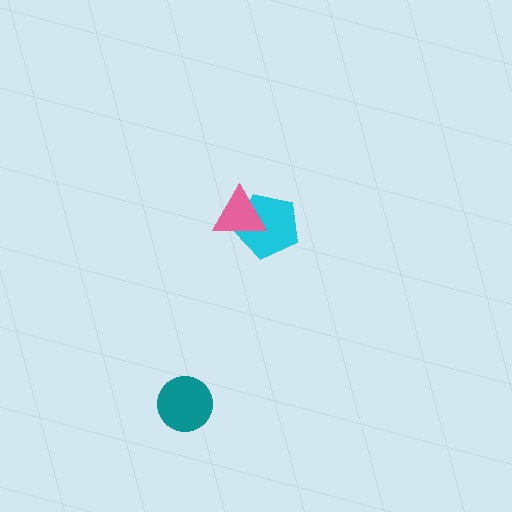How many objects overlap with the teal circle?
0 objects overlap with the teal circle.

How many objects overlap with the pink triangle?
1 object overlaps with the pink triangle.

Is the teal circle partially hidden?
No, no other shape covers it.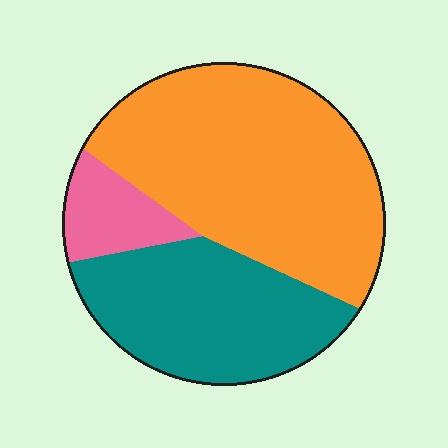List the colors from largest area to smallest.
From largest to smallest: orange, teal, pink.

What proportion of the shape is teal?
Teal covers roughly 35% of the shape.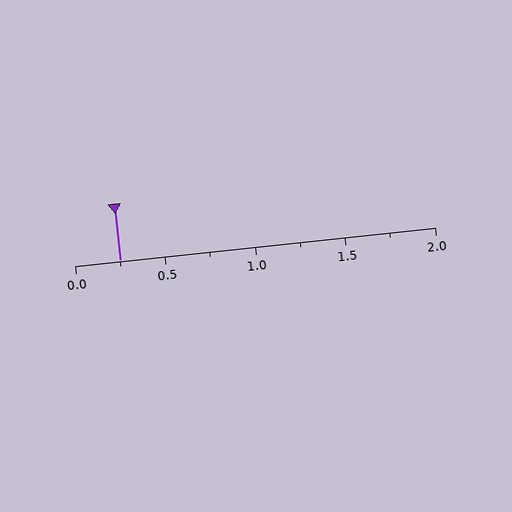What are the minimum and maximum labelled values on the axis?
The axis runs from 0.0 to 2.0.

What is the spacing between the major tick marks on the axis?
The major ticks are spaced 0.5 apart.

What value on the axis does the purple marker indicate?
The marker indicates approximately 0.25.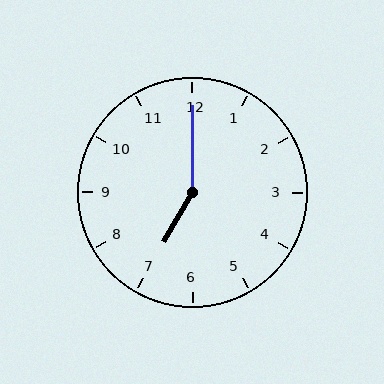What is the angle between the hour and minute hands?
Approximately 150 degrees.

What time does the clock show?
7:00.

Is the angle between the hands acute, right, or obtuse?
It is obtuse.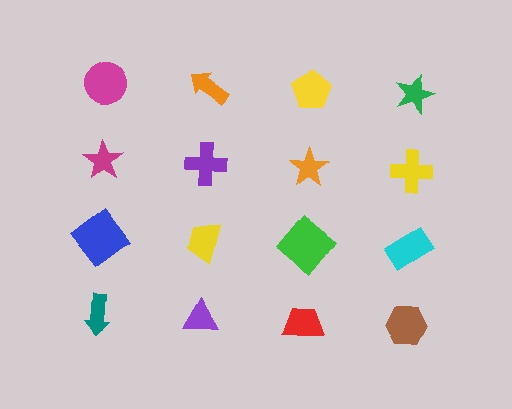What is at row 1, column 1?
A magenta circle.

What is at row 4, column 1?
A teal arrow.